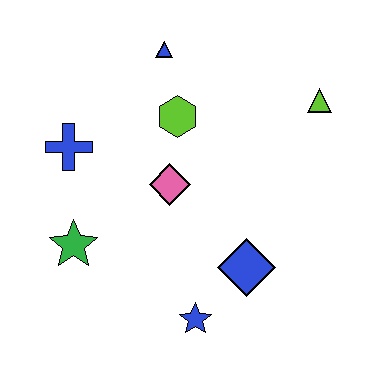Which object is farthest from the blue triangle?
The blue star is farthest from the blue triangle.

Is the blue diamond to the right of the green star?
Yes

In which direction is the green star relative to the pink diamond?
The green star is to the left of the pink diamond.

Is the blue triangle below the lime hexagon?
No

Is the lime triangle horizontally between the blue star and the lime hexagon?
No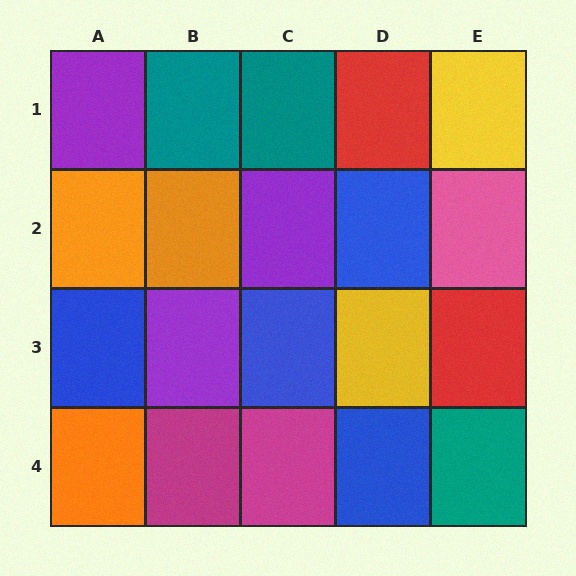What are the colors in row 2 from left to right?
Orange, orange, purple, blue, pink.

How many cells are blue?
4 cells are blue.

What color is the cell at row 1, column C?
Teal.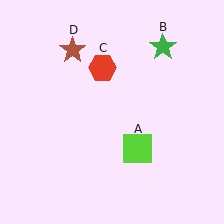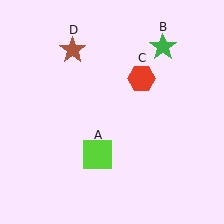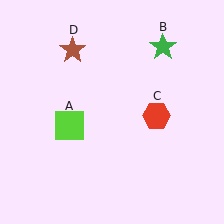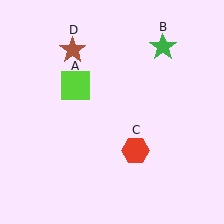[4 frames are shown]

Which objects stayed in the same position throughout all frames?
Green star (object B) and brown star (object D) remained stationary.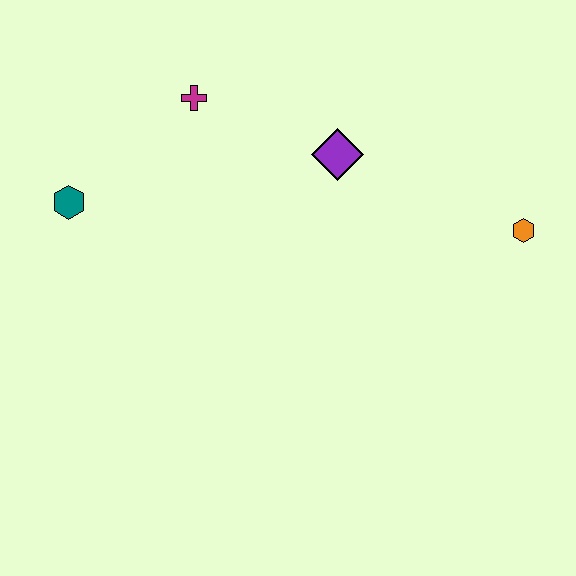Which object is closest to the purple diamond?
The magenta cross is closest to the purple diamond.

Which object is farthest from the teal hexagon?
The orange hexagon is farthest from the teal hexagon.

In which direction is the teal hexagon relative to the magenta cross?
The teal hexagon is to the left of the magenta cross.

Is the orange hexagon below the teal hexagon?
Yes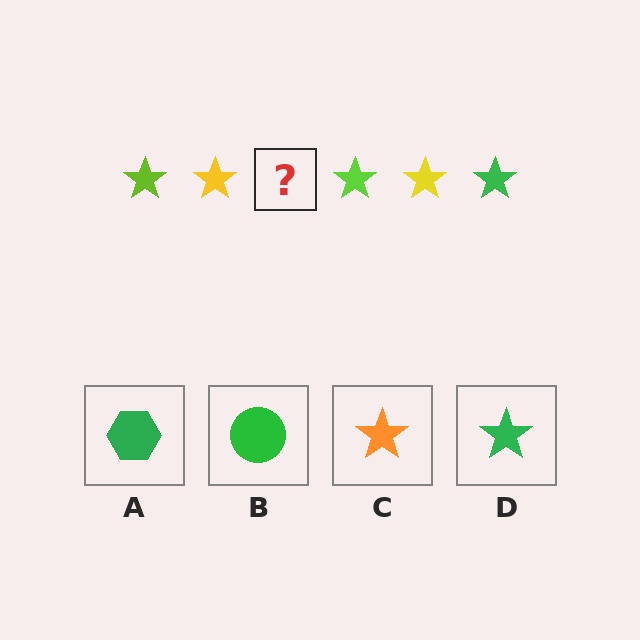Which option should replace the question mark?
Option D.